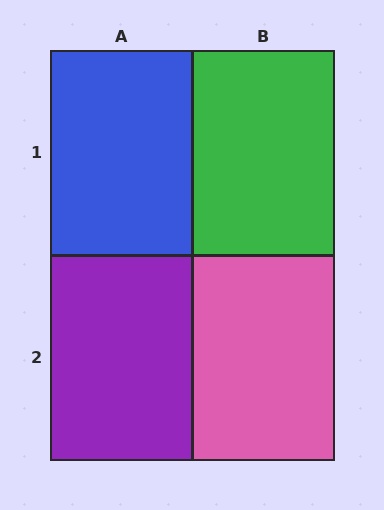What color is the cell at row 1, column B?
Green.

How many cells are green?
1 cell is green.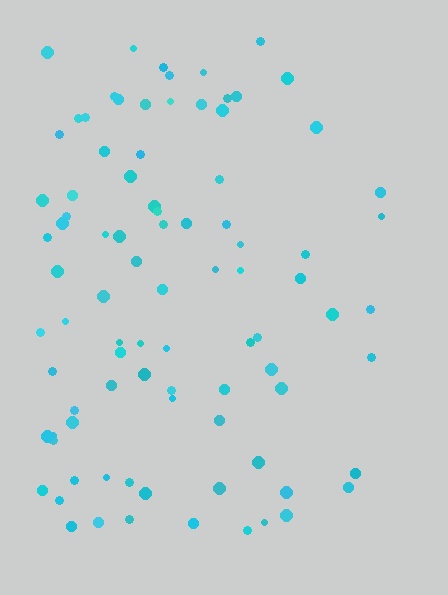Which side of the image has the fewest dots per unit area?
The right.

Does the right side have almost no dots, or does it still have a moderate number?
Still a moderate number, just noticeably fewer than the left.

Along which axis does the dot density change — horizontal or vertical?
Horizontal.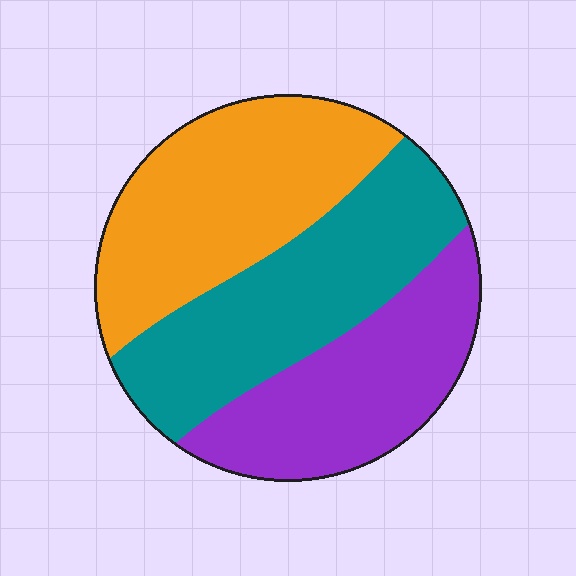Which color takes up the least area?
Purple, at roughly 30%.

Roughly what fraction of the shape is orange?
Orange takes up about three eighths (3/8) of the shape.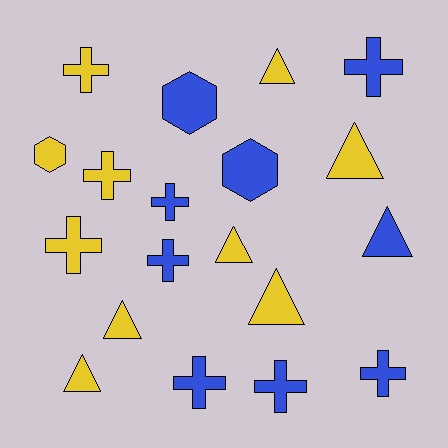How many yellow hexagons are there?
There is 1 yellow hexagon.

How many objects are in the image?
There are 19 objects.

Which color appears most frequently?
Yellow, with 10 objects.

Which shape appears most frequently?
Cross, with 9 objects.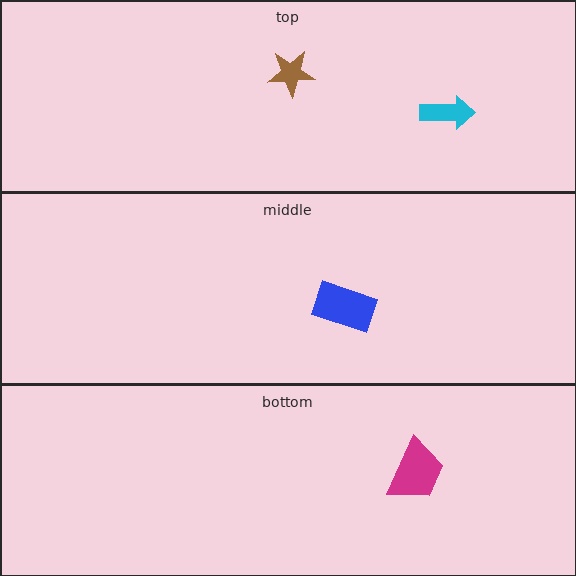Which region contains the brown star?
The top region.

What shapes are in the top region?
The brown star, the cyan arrow.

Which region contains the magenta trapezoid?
The bottom region.